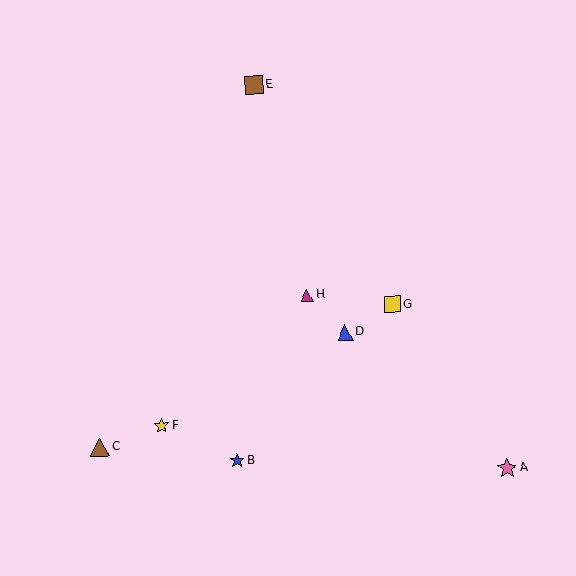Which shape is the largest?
The pink star (labeled A) is the largest.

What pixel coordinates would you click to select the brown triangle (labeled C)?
Click at (100, 447) to select the brown triangle C.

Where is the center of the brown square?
The center of the brown square is at (254, 85).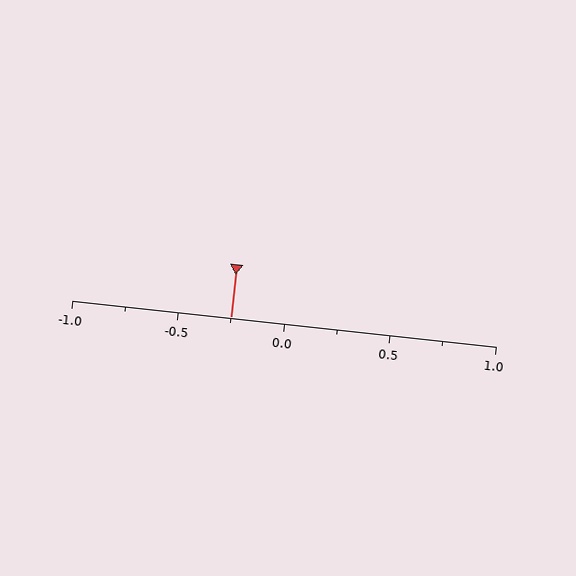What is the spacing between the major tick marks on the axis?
The major ticks are spaced 0.5 apart.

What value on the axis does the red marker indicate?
The marker indicates approximately -0.25.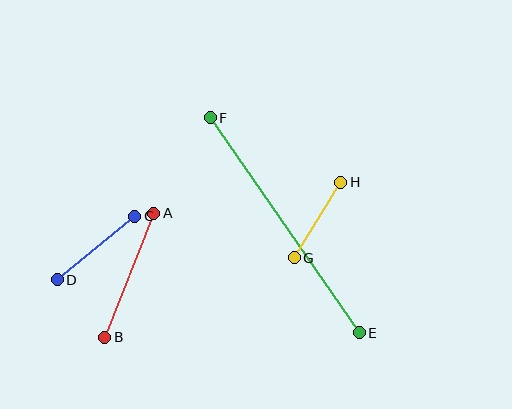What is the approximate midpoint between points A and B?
The midpoint is at approximately (129, 275) pixels.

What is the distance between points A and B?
The distance is approximately 133 pixels.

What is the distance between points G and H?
The distance is approximately 89 pixels.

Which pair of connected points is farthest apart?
Points E and F are farthest apart.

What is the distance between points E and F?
The distance is approximately 262 pixels.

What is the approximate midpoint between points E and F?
The midpoint is at approximately (285, 225) pixels.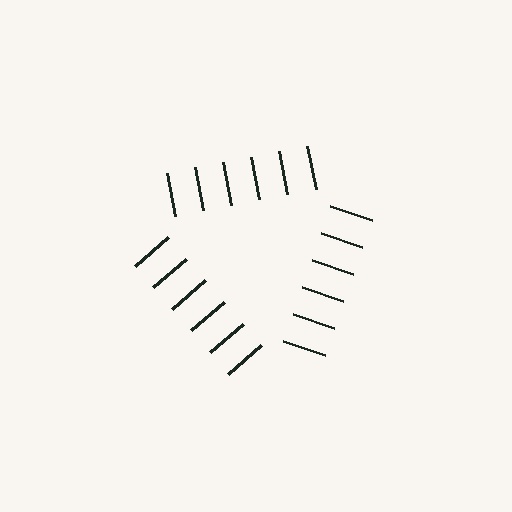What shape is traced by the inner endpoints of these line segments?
An illusory triangle — the line segments terminate on its edges but no continuous stroke is drawn.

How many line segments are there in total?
18 — 6 along each of the 3 edges.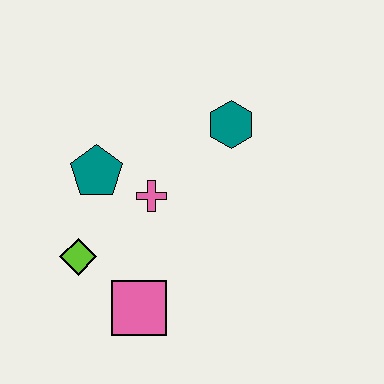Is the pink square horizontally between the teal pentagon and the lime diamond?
No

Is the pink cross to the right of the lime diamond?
Yes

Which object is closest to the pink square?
The lime diamond is closest to the pink square.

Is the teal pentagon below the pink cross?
No